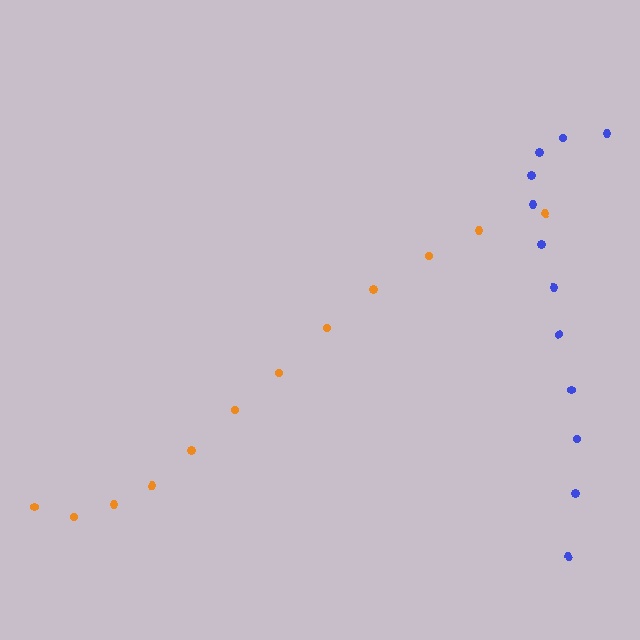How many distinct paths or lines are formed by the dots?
There are 2 distinct paths.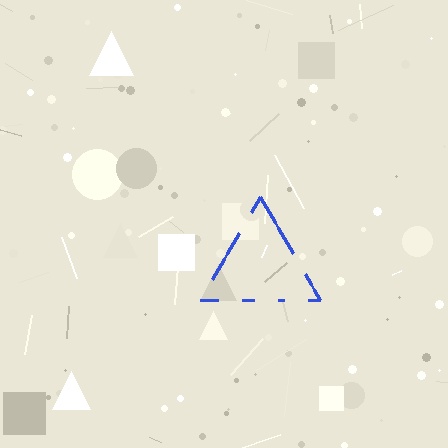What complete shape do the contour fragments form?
The contour fragments form a triangle.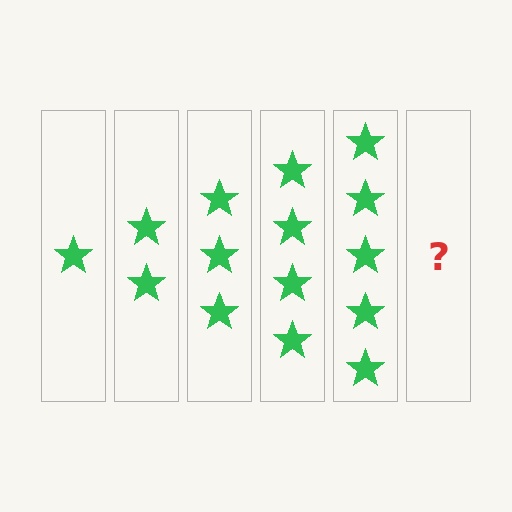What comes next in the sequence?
The next element should be 6 stars.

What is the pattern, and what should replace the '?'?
The pattern is that each step adds one more star. The '?' should be 6 stars.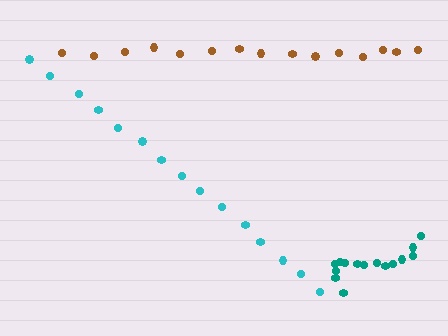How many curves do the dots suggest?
There are 3 distinct paths.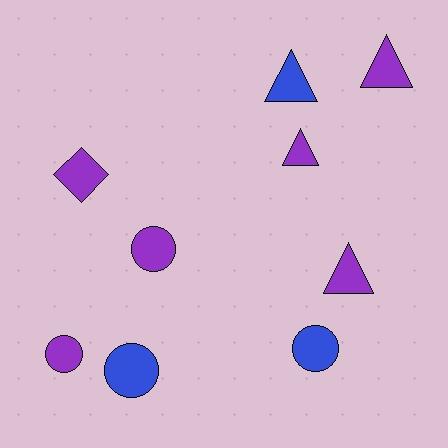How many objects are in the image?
There are 9 objects.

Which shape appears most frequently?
Triangle, with 4 objects.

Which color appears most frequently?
Purple, with 6 objects.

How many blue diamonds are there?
There are no blue diamonds.